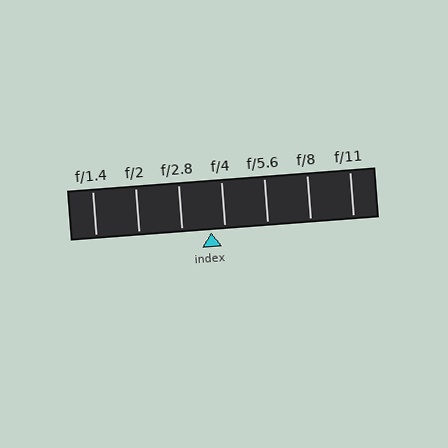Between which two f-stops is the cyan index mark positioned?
The index mark is between f/2.8 and f/4.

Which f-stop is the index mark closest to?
The index mark is closest to f/4.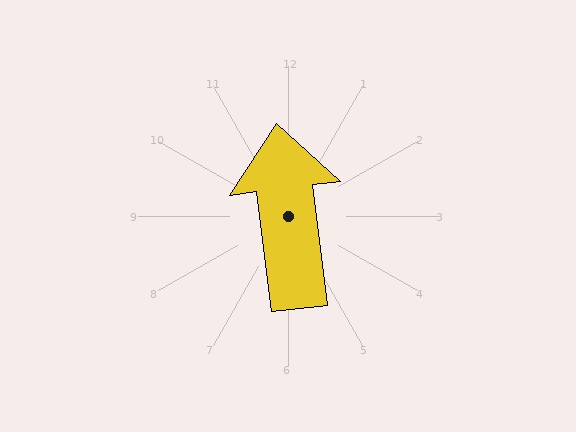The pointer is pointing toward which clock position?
Roughly 12 o'clock.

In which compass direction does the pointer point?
North.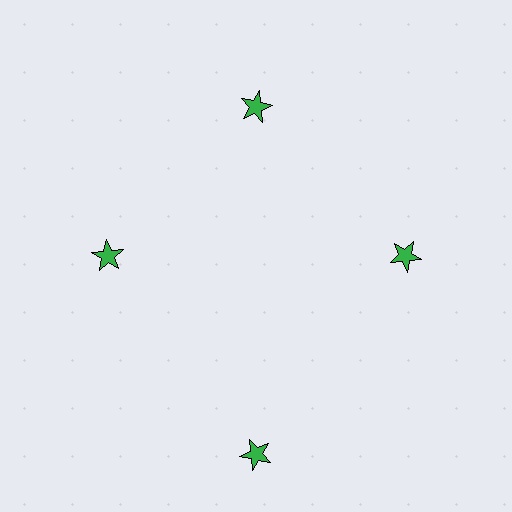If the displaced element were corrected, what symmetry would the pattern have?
It would have 4-fold rotational symmetry — the pattern would map onto itself every 90 degrees.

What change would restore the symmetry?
The symmetry would be restored by moving it inward, back onto the ring so that all 4 stars sit at equal angles and equal distance from the center.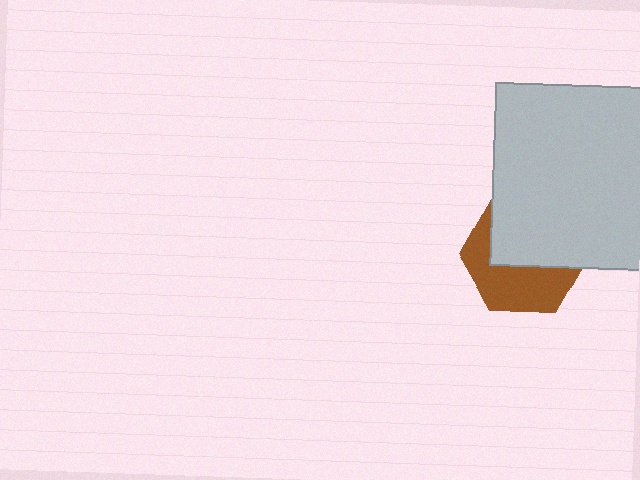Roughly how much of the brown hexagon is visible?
About half of it is visible (roughly 48%).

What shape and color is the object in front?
The object in front is a light gray square.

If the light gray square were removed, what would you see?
You would see the complete brown hexagon.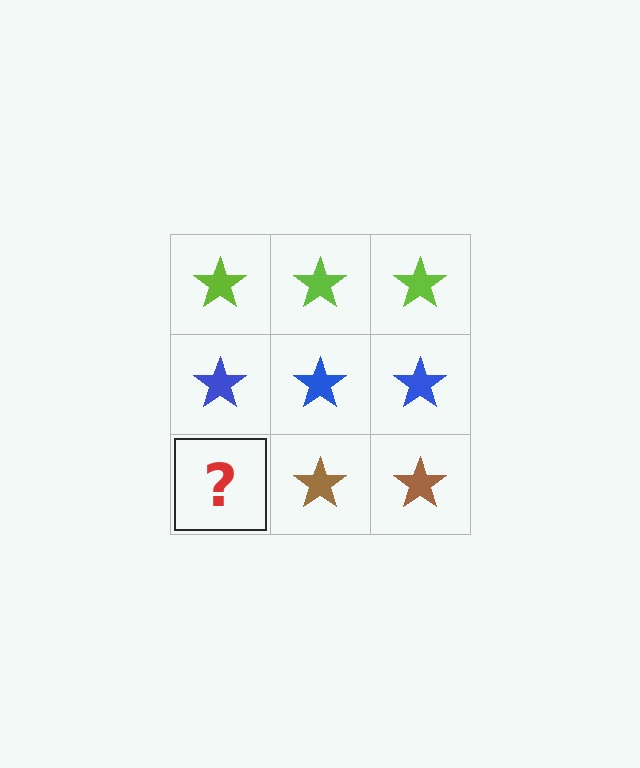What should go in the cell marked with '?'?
The missing cell should contain a brown star.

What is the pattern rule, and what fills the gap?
The rule is that each row has a consistent color. The gap should be filled with a brown star.